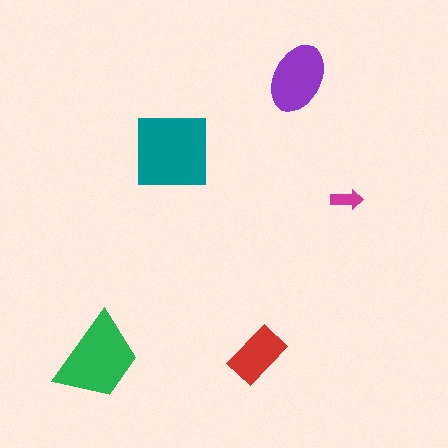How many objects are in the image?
There are 5 objects in the image.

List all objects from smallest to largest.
The magenta arrow, the red rectangle, the purple ellipse, the green trapezoid, the teal square.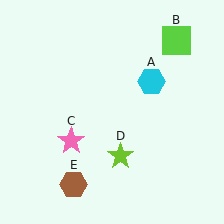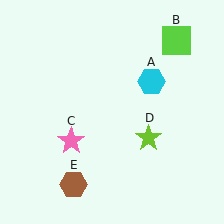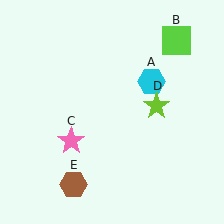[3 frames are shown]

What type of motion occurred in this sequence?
The lime star (object D) rotated counterclockwise around the center of the scene.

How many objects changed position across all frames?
1 object changed position: lime star (object D).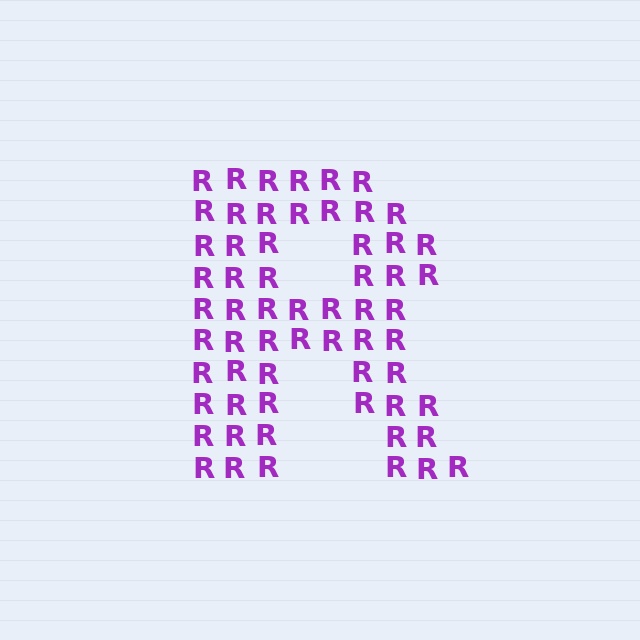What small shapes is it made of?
It is made of small letter R's.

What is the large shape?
The large shape is the letter R.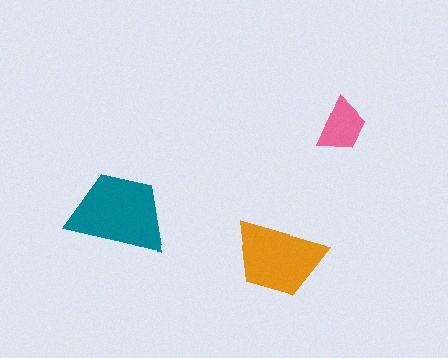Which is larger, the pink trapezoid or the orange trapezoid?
The orange one.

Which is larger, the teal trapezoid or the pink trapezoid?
The teal one.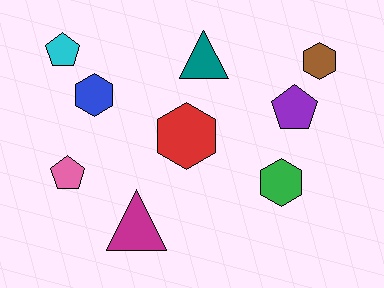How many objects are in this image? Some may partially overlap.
There are 9 objects.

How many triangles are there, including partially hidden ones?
There are 2 triangles.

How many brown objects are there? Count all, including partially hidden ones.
There is 1 brown object.